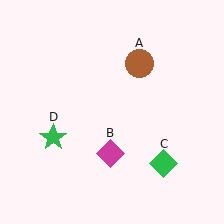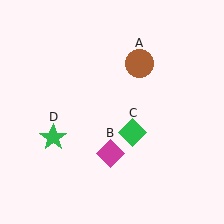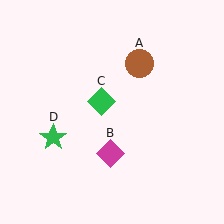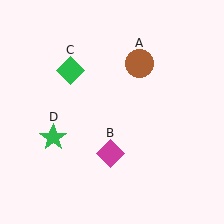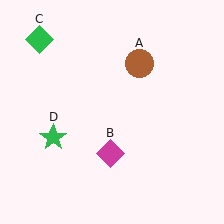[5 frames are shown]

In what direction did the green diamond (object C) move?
The green diamond (object C) moved up and to the left.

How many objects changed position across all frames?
1 object changed position: green diamond (object C).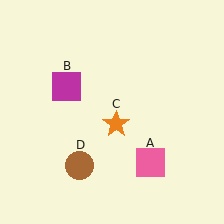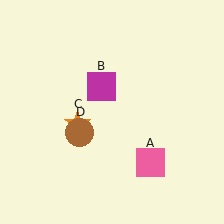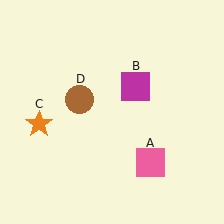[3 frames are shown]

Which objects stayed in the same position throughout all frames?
Pink square (object A) remained stationary.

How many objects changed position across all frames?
3 objects changed position: magenta square (object B), orange star (object C), brown circle (object D).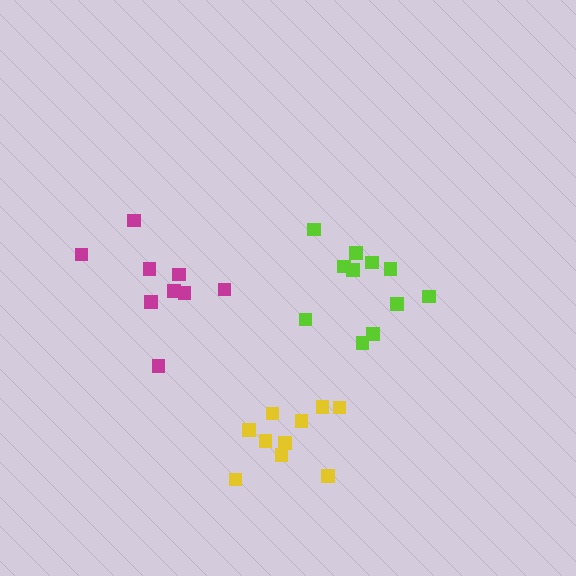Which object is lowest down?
The yellow cluster is bottommost.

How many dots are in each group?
Group 1: 9 dots, Group 2: 10 dots, Group 3: 11 dots (30 total).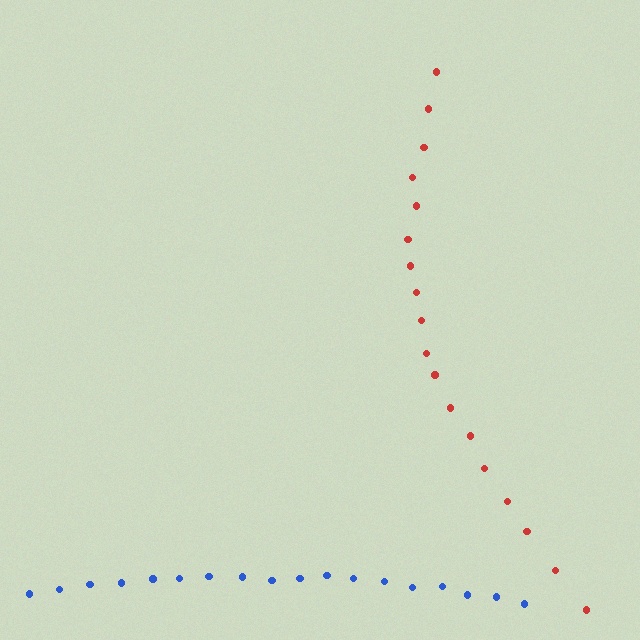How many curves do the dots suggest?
There are 2 distinct paths.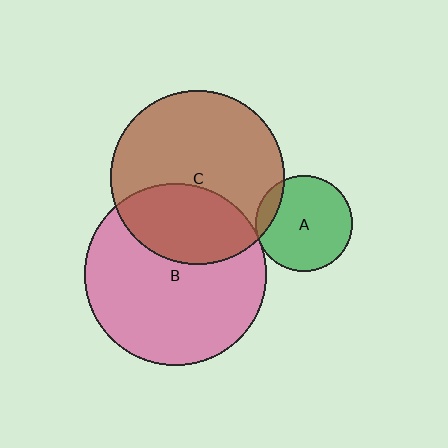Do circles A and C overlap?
Yes.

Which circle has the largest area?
Circle B (pink).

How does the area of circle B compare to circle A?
Approximately 3.5 times.